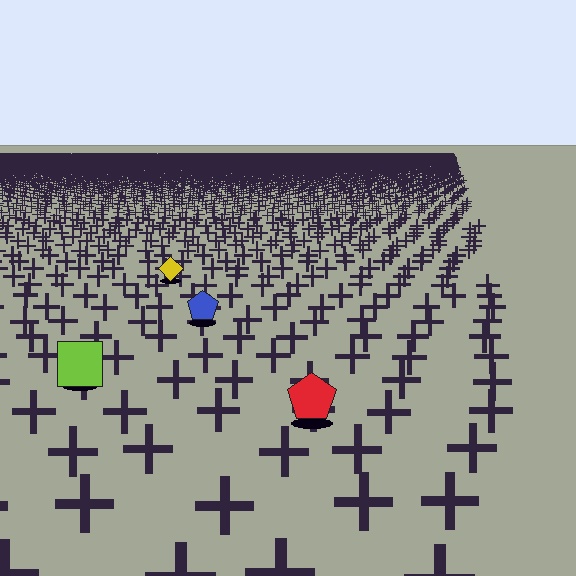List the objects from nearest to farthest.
From nearest to farthest: the red pentagon, the lime square, the blue pentagon, the yellow diamond.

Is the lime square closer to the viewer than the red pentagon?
No. The red pentagon is closer — you can tell from the texture gradient: the ground texture is coarser near it.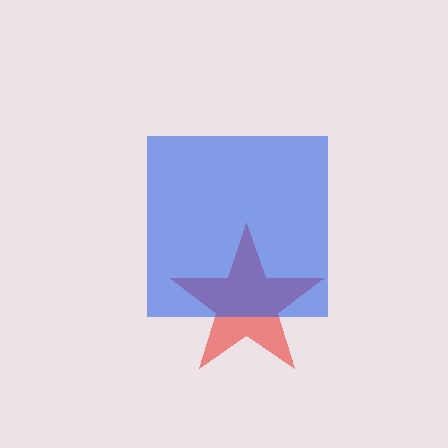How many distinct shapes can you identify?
There are 2 distinct shapes: a red star, a blue square.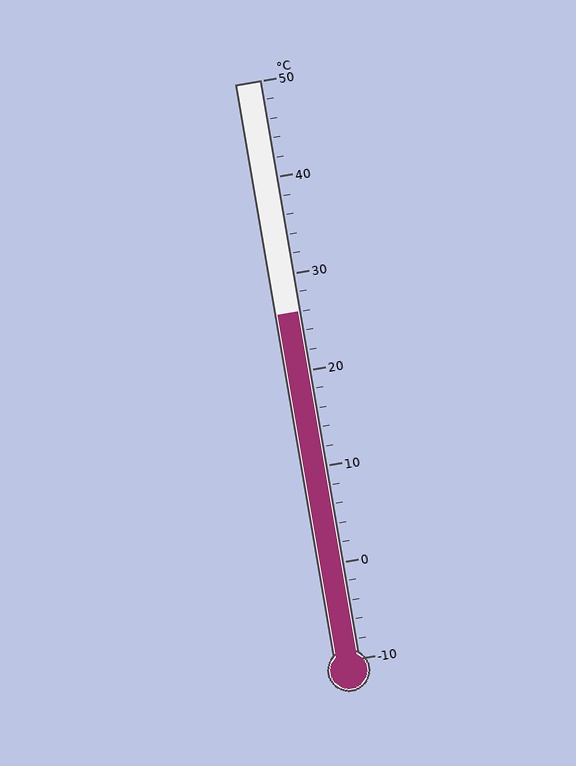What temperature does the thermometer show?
The thermometer shows approximately 26°C.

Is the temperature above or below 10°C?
The temperature is above 10°C.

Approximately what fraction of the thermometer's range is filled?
The thermometer is filled to approximately 60% of its range.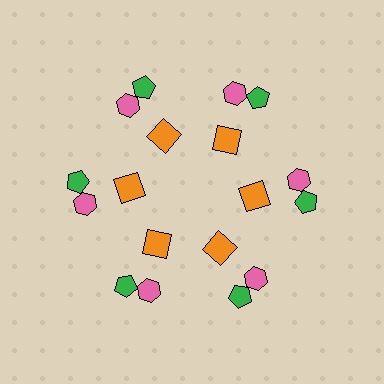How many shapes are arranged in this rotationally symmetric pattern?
There are 18 shapes, arranged in 6 groups of 3.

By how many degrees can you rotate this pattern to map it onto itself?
The pattern maps onto itself every 60 degrees of rotation.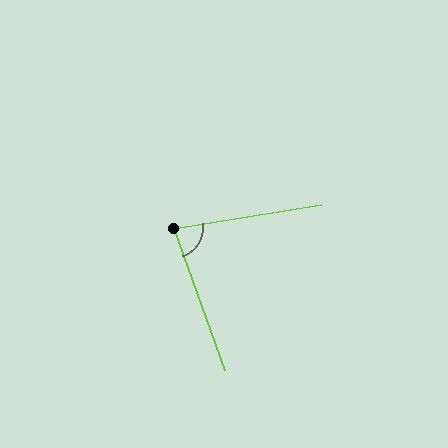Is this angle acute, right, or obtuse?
It is acute.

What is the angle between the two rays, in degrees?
Approximately 80 degrees.